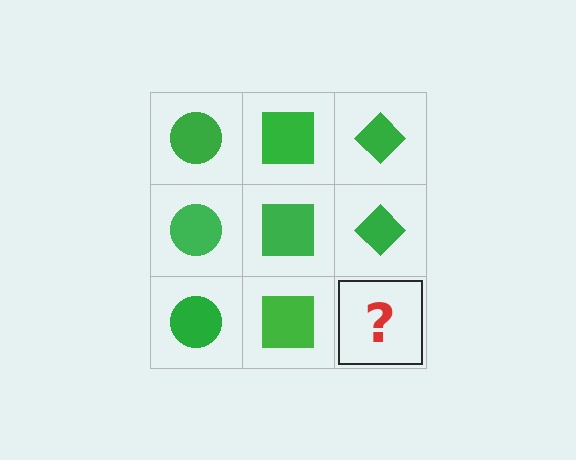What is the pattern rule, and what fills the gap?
The rule is that each column has a consistent shape. The gap should be filled with a green diamond.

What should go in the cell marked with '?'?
The missing cell should contain a green diamond.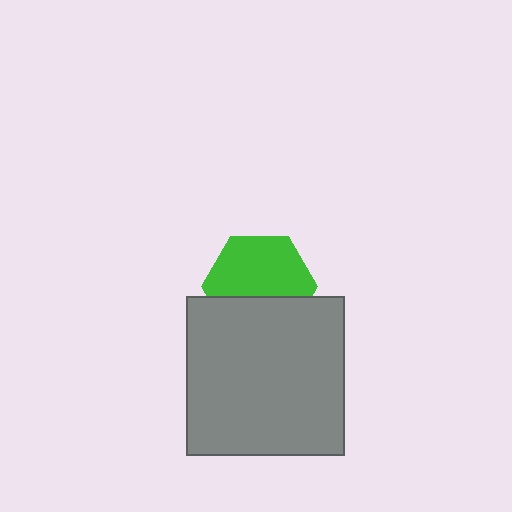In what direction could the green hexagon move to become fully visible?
The green hexagon could move up. That would shift it out from behind the gray square entirely.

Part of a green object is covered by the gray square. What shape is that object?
It is a hexagon.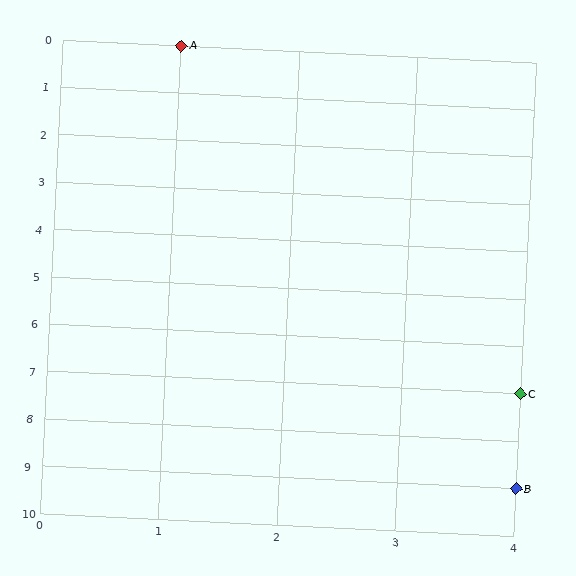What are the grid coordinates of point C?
Point C is at grid coordinates (4, 7).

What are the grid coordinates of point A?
Point A is at grid coordinates (1, 0).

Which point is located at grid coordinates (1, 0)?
Point A is at (1, 0).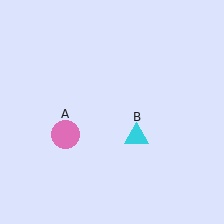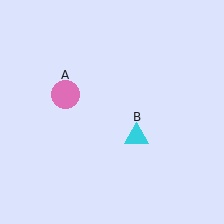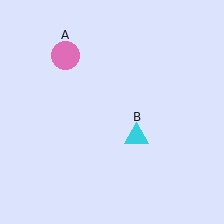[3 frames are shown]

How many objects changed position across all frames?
1 object changed position: pink circle (object A).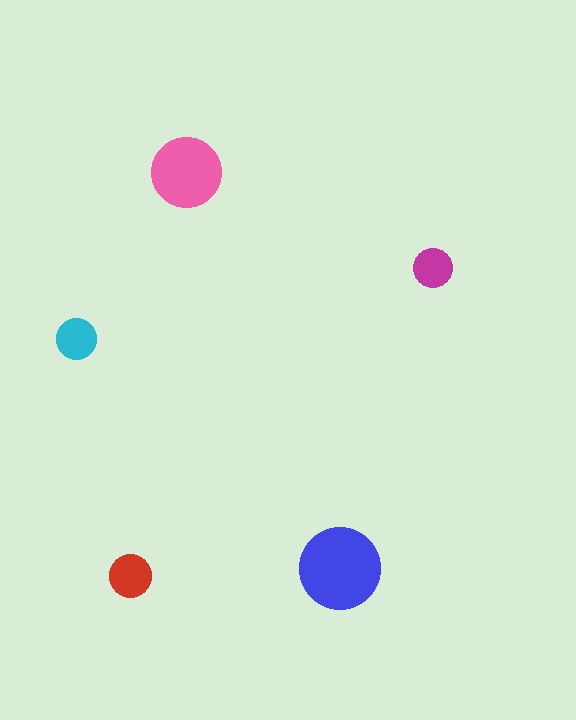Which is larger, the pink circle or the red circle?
The pink one.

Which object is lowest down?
The red circle is bottommost.